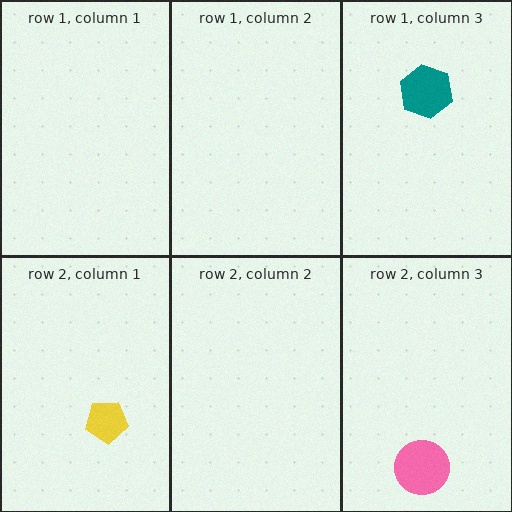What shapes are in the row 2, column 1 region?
The yellow pentagon.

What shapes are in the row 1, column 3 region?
The teal hexagon.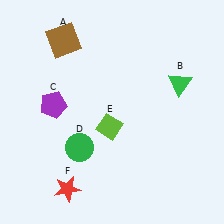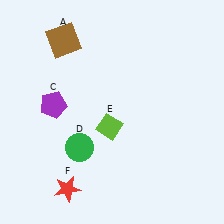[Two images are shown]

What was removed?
The green triangle (B) was removed in Image 2.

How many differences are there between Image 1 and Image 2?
There is 1 difference between the two images.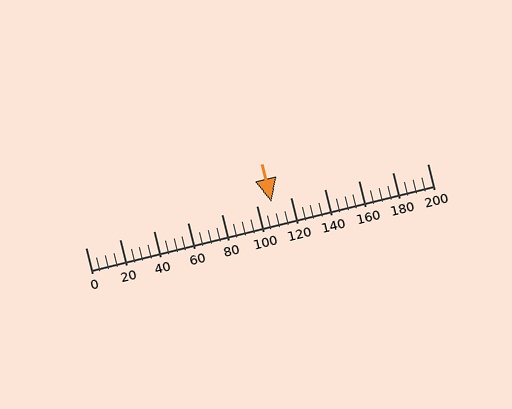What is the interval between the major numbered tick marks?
The major tick marks are spaced 20 units apart.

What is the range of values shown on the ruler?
The ruler shows values from 0 to 200.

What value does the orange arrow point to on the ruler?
The orange arrow points to approximately 109.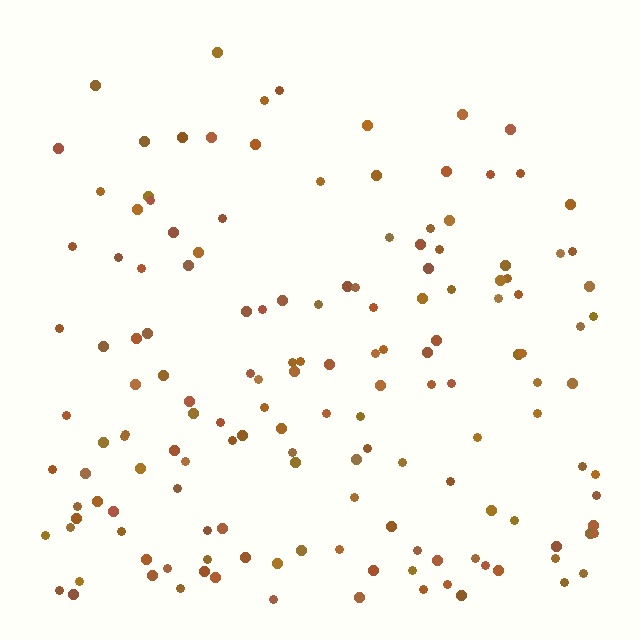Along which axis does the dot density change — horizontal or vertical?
Vertical.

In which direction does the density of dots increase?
From top to bottom, with the bottom side densest.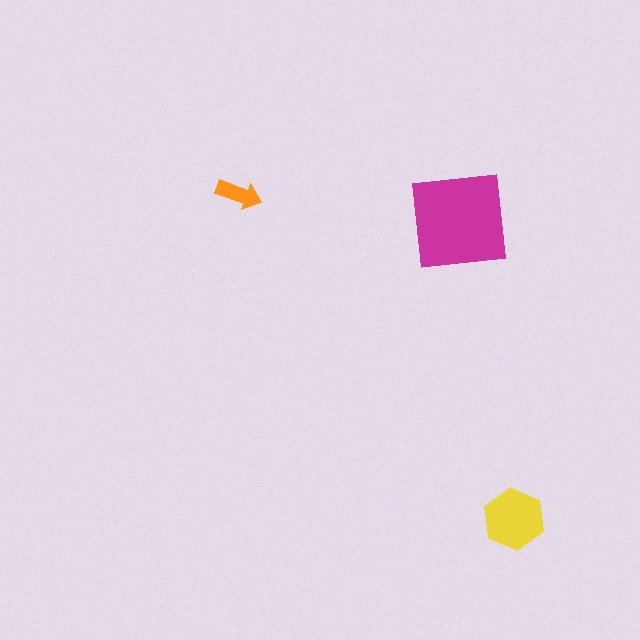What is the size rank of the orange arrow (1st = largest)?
3rd.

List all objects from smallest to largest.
The orange arrow, the yellow hexagon, the magenta square.